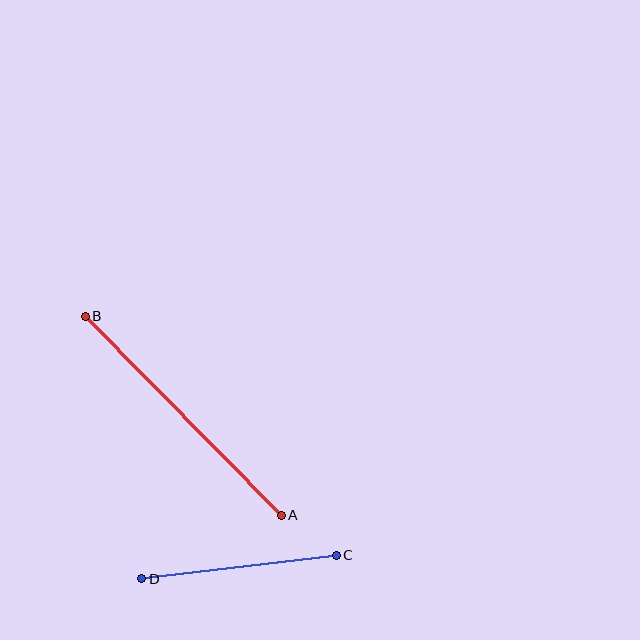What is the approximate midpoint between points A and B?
The midpoint is at approximately (183, 416) pixels.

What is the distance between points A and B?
The distance is approximately 280 pixels.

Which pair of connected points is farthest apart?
Points A and B are farthest apart.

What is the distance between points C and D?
The distance is approximately 196 pixels.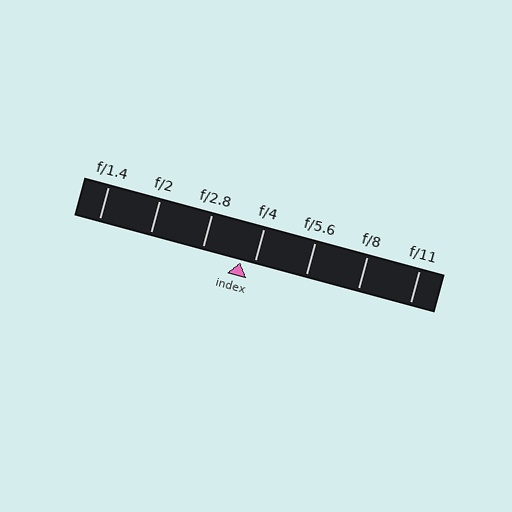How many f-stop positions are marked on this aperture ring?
There are 7 f-stop positions marked.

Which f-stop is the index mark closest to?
The index mark is closest to f/4.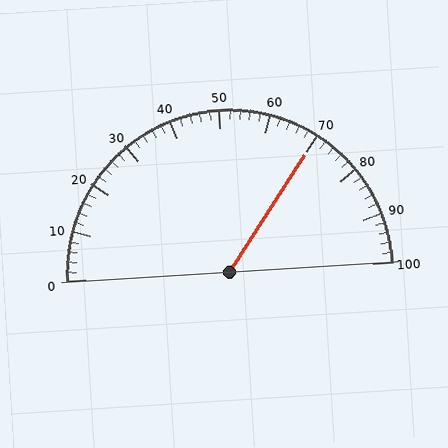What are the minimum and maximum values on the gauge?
The gauge ranges from 0 to 100.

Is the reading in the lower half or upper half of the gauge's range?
The reading is in the upper half of the range (0 to 100).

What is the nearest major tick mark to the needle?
The nearest major tick mark is 70.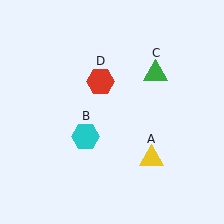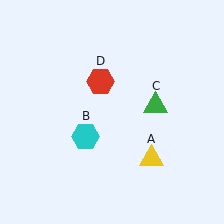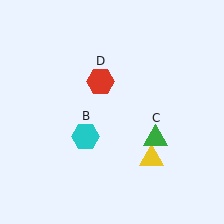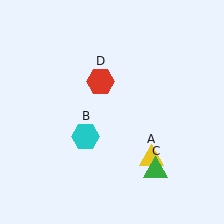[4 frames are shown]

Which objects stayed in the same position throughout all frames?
Yellow triangle (object A) and cyan hexagon (object B) and red hexagon (object D) remained stationary.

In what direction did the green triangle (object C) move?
The green triangle (object C) moved down.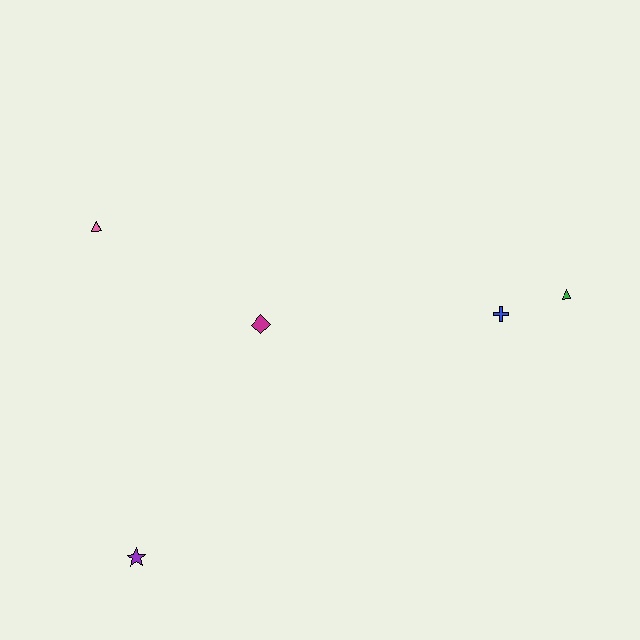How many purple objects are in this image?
There is 1 purple object.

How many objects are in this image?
There are 5 objects.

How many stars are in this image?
There is 1 star.